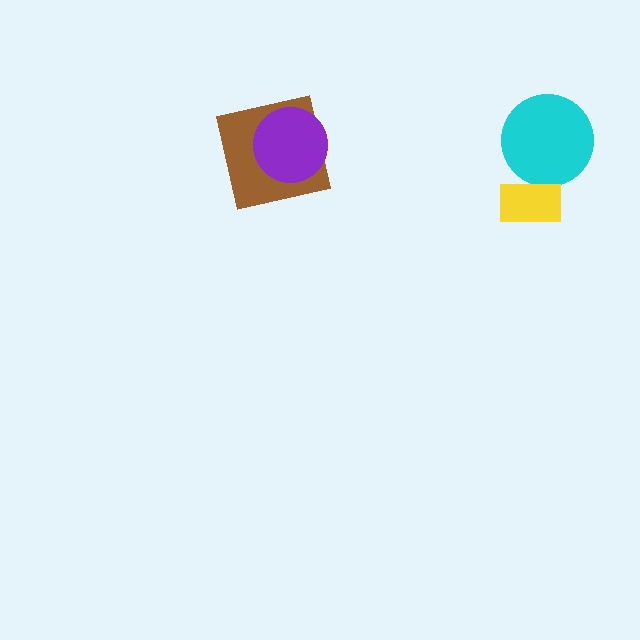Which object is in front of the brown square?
The purple circle is in front of the brown square.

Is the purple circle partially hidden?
No, no other shape covers it.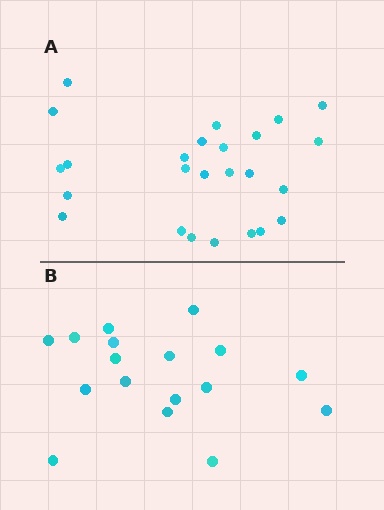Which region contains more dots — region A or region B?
Region A (the top region) has more dots.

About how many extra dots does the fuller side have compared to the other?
Region A has roughly 8 or so more dots than region B.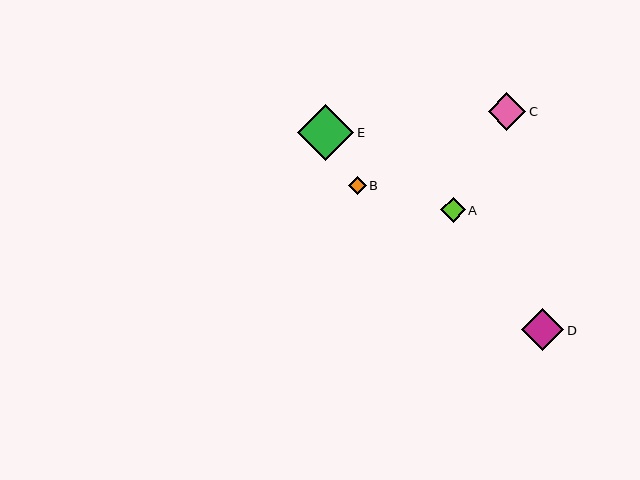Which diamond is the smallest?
Diamond B is the smallest with a size of approximately 18 pixels.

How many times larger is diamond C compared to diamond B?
Diamond C is approximately 2.1 times the size of diamond B.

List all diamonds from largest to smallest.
From largest to smallest: E, D, C, A, B.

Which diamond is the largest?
Diamond E is the largest with a size of approximately 56 pixels.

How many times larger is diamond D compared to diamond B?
Diamond D is approximately 2.3 times the size of diamond B.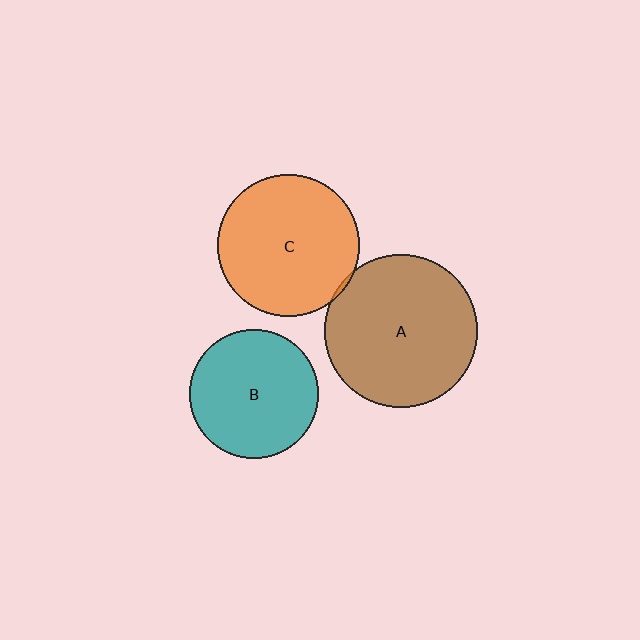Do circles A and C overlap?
Yes.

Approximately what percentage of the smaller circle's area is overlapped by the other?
Approximately 5%.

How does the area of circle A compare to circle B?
Approximately 1.4 times.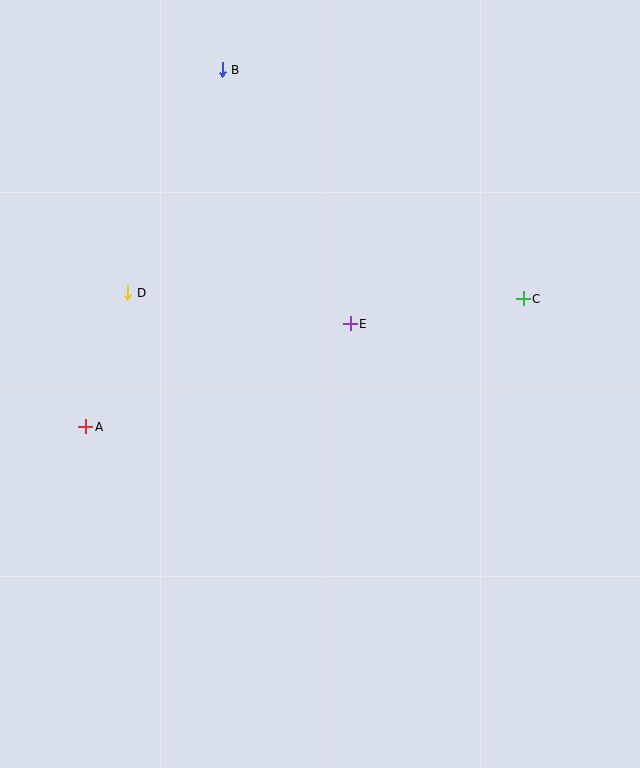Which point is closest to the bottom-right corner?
Point C is closest to the bottom-right corner.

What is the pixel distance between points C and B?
The distance between C and B is 378 pixels.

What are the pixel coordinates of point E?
Point E is at (350, 324).